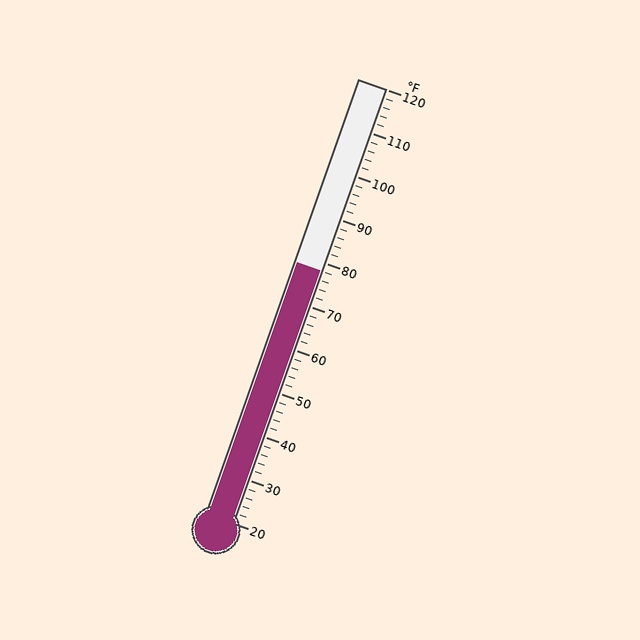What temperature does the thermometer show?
The thermometer shows approximately 78°F.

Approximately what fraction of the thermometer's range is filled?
The thermometer is filled to approximately 60% of its range.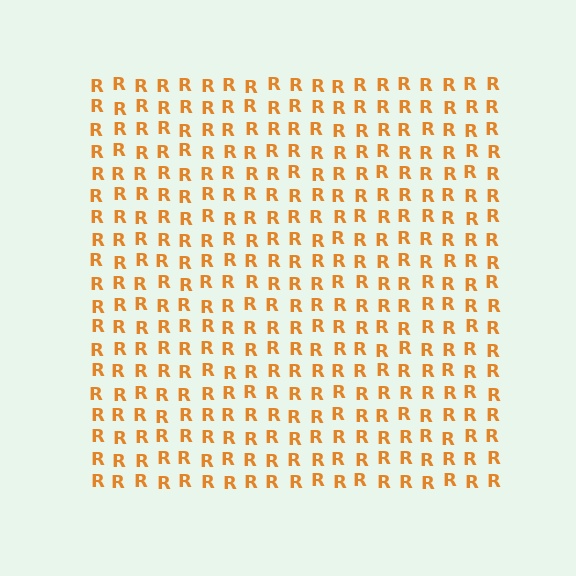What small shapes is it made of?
It is made of small letter R's.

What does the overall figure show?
The overall figure shows a square.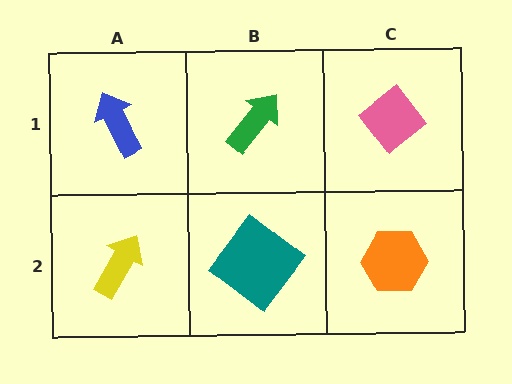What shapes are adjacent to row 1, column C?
An orange hexagon (row 2, column C), a green arrow (row 1, column B).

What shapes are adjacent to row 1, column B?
A teal diamond (row 2, column B), a blue arrow (row 1, column A), a pink diamond (row 1, column C).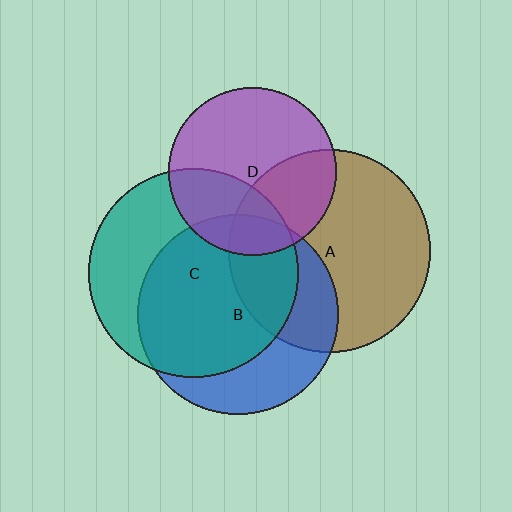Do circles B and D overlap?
Yes.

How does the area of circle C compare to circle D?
Approximately 1.6 times.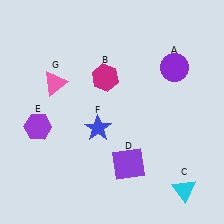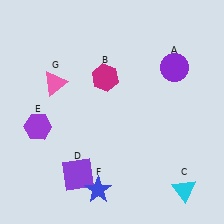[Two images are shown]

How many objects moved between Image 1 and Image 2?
2 objects moved between the two images.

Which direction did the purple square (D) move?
The purple square (D) moved left.